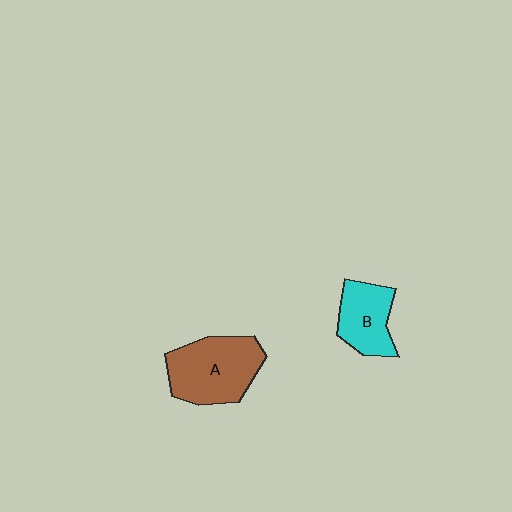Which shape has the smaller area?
Shape B (cyan).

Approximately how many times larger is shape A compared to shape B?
Approximately 1.5 times.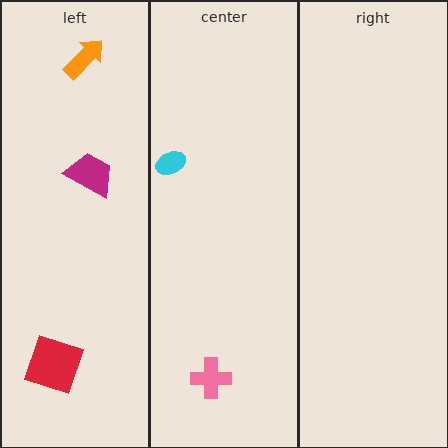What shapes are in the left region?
The red square, the magenta trapezoid, the orange arrow.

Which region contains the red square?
The left region.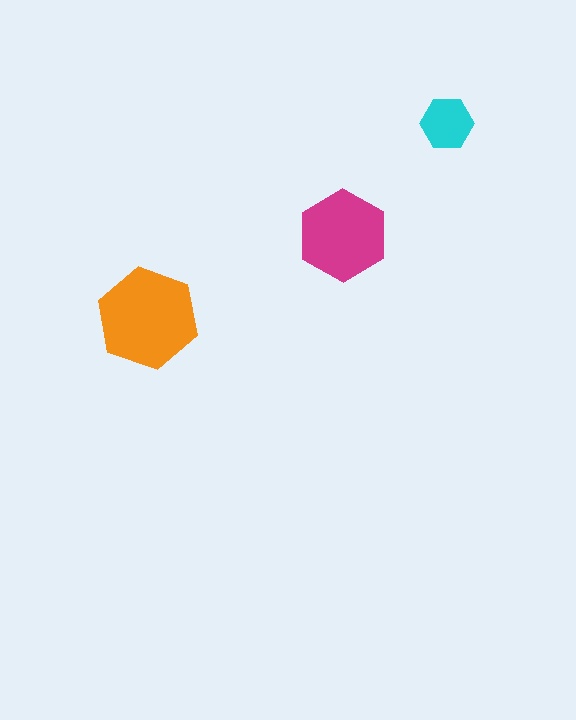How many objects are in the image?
There are 3 objects in the image.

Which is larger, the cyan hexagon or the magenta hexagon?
The magenta one.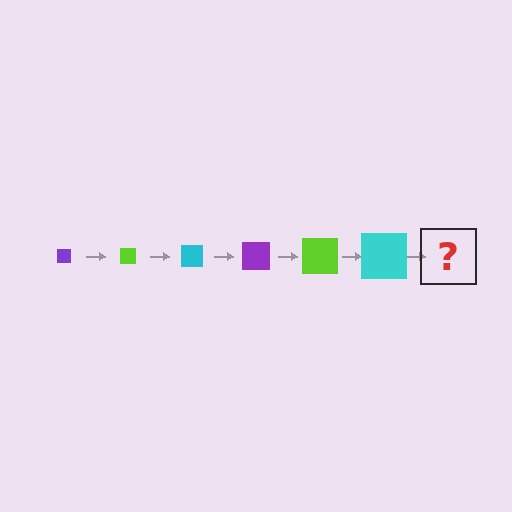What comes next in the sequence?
The next element should be a purple square, larger than the previous one.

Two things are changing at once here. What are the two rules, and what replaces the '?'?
The two rules are that the square grows larger each step and the color cycles through purple, lime, and cyan. The '?' should be a purple square, larger than the previous one.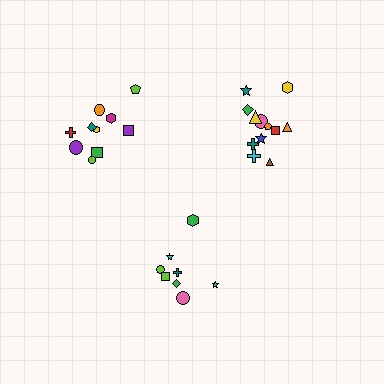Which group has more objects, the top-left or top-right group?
The top-right group.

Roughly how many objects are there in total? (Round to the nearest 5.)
Roughly 30 objects in total.